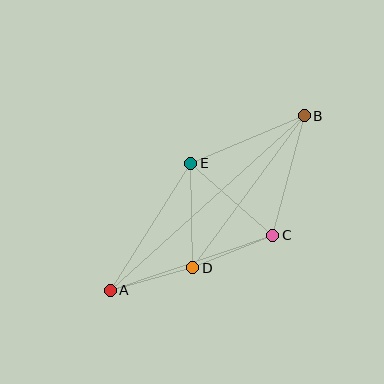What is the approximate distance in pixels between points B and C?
The distance between B and C is approximately 123 pixels.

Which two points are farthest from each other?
Points A and B are farthest from each other.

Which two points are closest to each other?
Points A and D are closest to each other.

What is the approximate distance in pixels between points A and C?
The distance between A and C is approximately 172 pixels.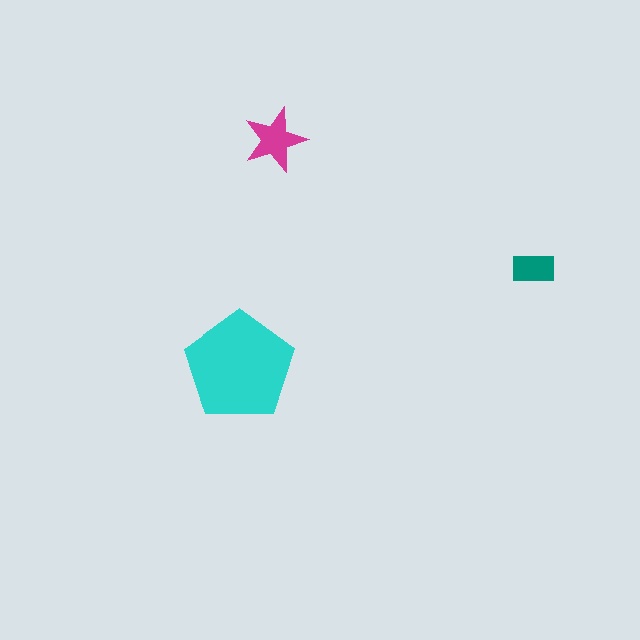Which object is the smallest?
The teal rectangle.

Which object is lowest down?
The cyan pentagon is bottommost.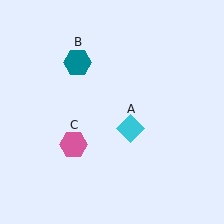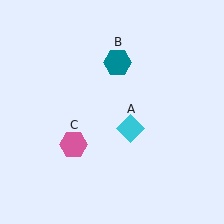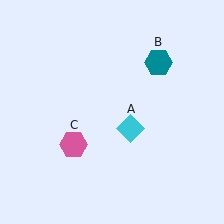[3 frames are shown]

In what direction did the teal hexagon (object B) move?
The teal hexagon (object B) moved right.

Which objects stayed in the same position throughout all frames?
Cyan diamond (object A) and pink hexagon (object C) remained stationary.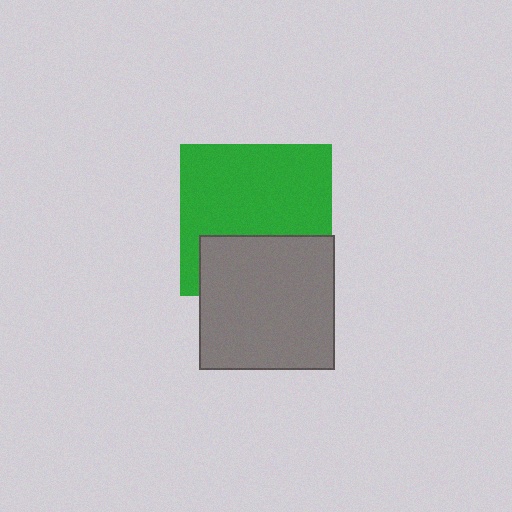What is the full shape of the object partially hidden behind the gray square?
The partially hidden object is a green square.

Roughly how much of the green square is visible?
Most of it is visible (roughly 66%).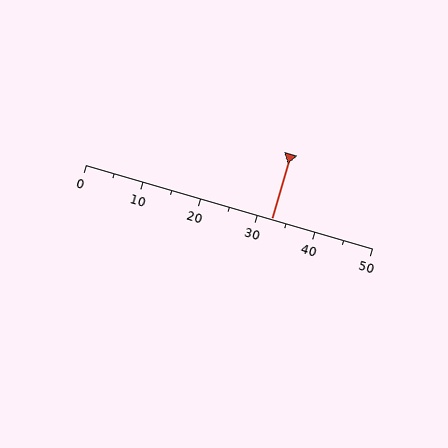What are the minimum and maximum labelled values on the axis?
The axis runs from 0 to 50.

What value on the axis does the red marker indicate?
The marker indicates approximately 32.5.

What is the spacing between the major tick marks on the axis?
The major ticks are spaced 10 apart.